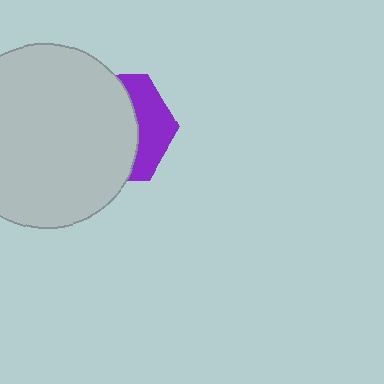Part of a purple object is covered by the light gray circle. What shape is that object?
It is a hexagon.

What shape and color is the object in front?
The object in front is a light gray circle.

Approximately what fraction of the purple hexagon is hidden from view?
Roughly 66% of the purple hexagon is hidden behind the light gray circle.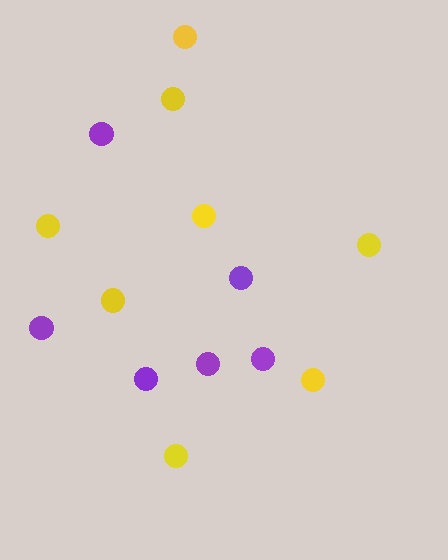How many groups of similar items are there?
There are 2 groups: one group of purple circles (6) and one group of yellow circles (8).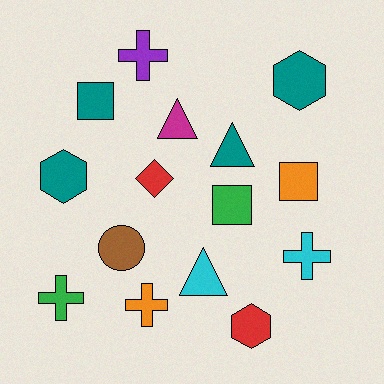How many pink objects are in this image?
There are no pink objects.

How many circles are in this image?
There is 1 circle.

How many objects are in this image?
There are 15 objects.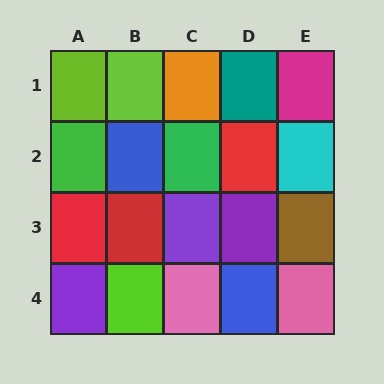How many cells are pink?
2 cells are pink.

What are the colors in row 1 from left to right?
Lime, lime, orange, teal, magenta.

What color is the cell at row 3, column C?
Purple.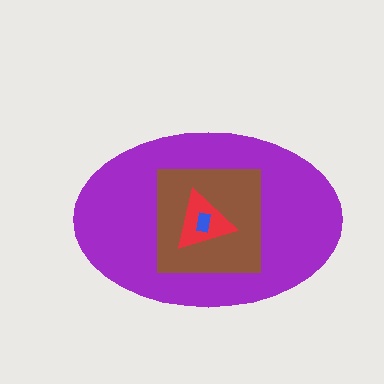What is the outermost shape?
The purple ellipse.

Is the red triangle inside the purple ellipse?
Yes.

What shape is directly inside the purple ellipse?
The brown square.